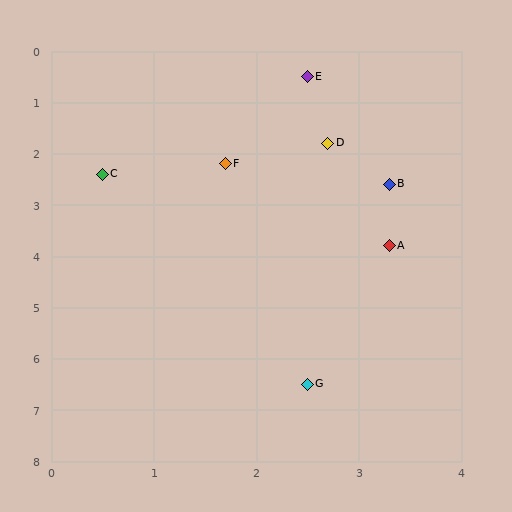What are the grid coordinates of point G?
Point G is at approximately (2.5, 6.5).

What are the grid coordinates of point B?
Point B is at approximately (3.3, 2.6).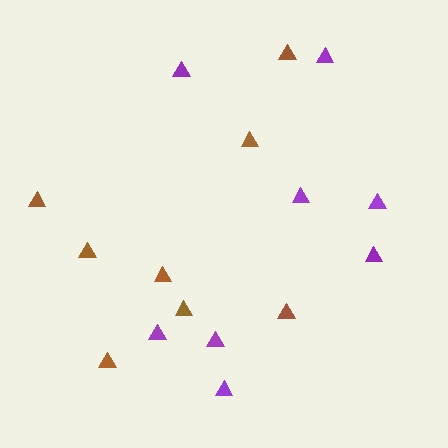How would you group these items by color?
There are 2 groups: one group of purple triangles (8) and one group of brown triangles (8).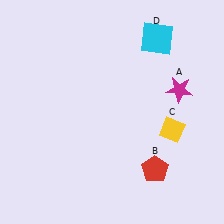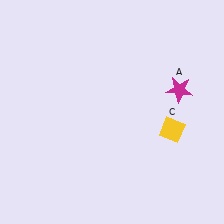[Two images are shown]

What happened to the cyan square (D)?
The cyan square (D) was removed in Image 2. It was in the top-right area of Image 1.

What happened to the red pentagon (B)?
The red pentagon (B) was removed in Image 2. It was in the bottom-right area of Image 1.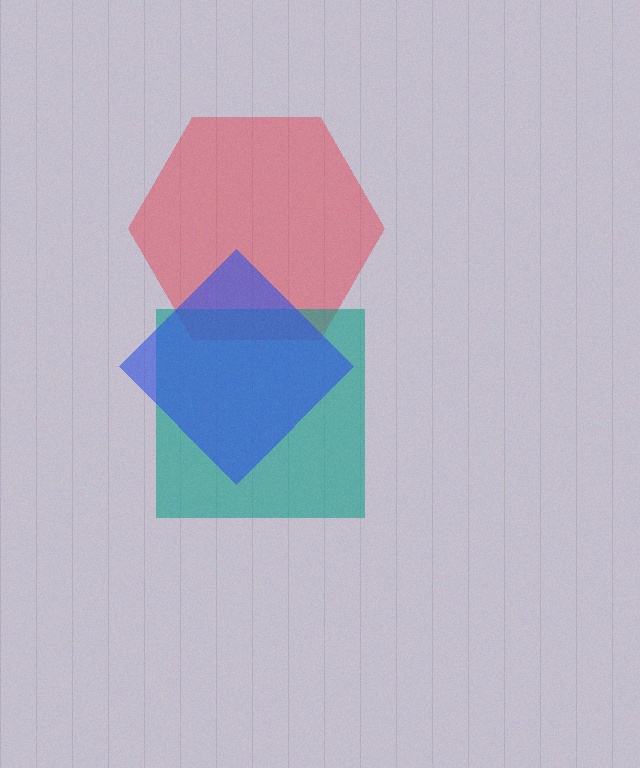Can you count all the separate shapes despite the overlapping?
Yes, there are 3 separate shapes.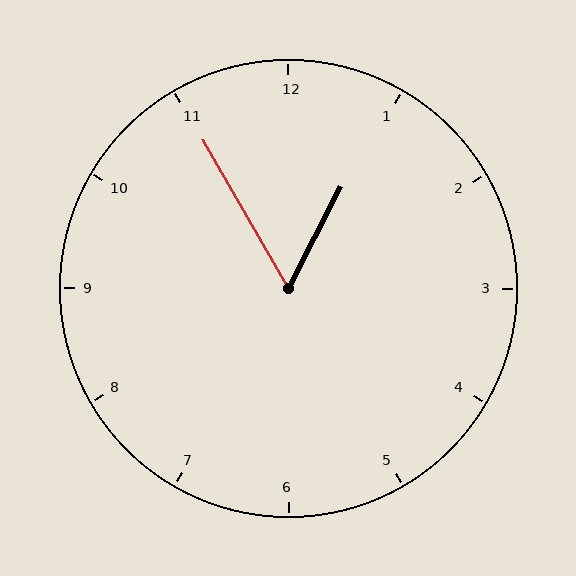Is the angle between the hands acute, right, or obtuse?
It is acute.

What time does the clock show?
12:55.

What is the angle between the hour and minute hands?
Approximately 58 degrees.